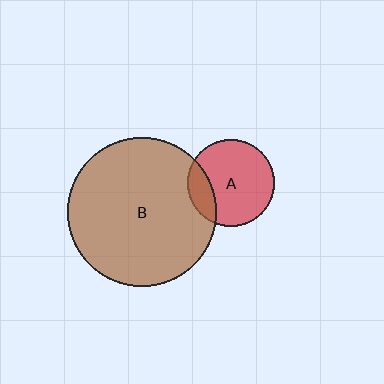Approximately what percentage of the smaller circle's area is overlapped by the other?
Approximately 20%.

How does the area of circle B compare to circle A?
Approximately 2.9 times.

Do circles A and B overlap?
Yes.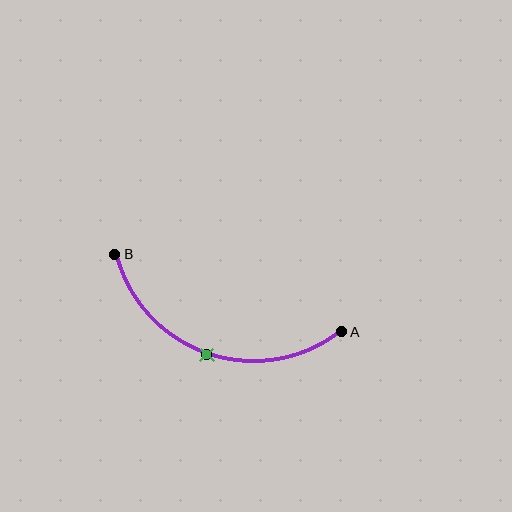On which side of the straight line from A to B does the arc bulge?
The arc bulges below the straight line connecting A and B.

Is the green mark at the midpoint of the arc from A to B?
Yes. The green mark lies on the arc at equal arc-length from both A and B — it is the arc midpoint.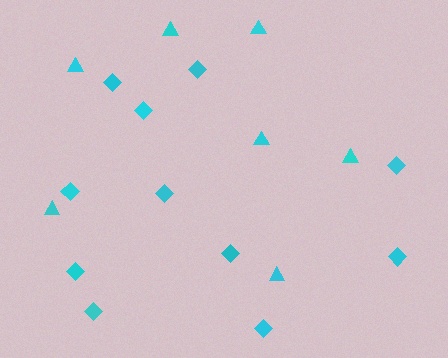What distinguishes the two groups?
There are 2 groups: one group of diamonds (11) and one group of triangles (7).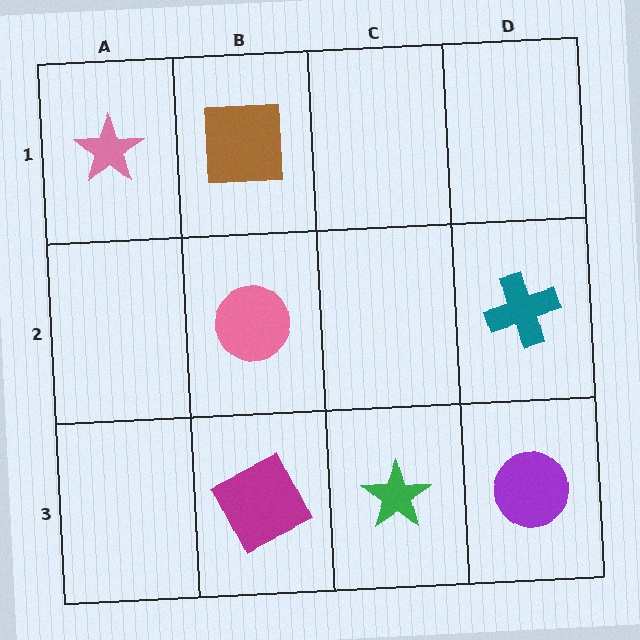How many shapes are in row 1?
2 shapes.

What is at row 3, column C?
A green star.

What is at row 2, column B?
A pink circle.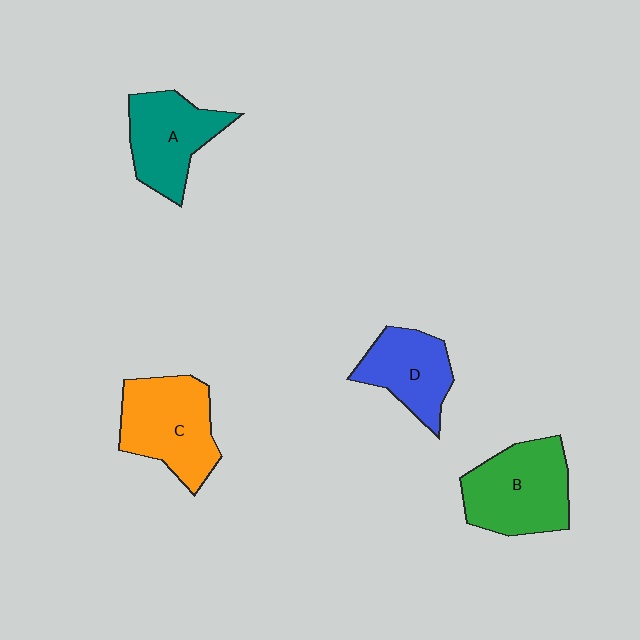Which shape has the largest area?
Shape B (green).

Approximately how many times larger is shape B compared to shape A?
Approximately 1.2 times.